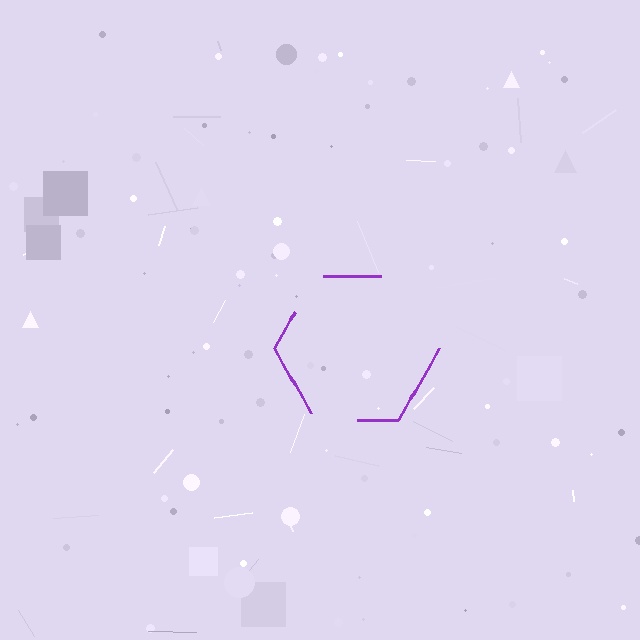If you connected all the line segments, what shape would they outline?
They would outline a hexagon.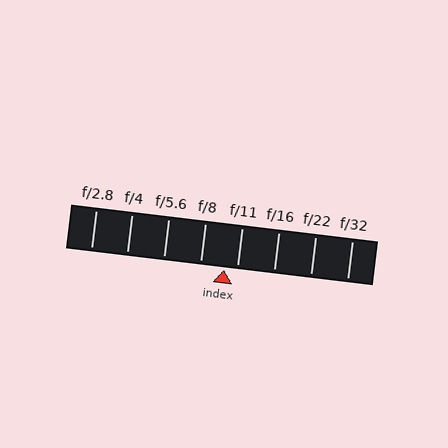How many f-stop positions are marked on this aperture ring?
There are 8 f-stop positions marked.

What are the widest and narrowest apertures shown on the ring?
The widest aperture shown is f/2.8 and the narrowest is f/32.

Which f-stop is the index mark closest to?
The index mark is closest to f/11.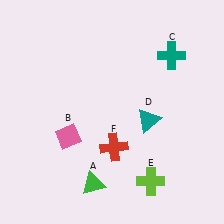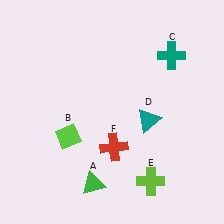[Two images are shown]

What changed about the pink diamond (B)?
In Image 1, B is pink. In Image 2, it changed to lime.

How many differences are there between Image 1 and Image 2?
There is 1 difference between the two images.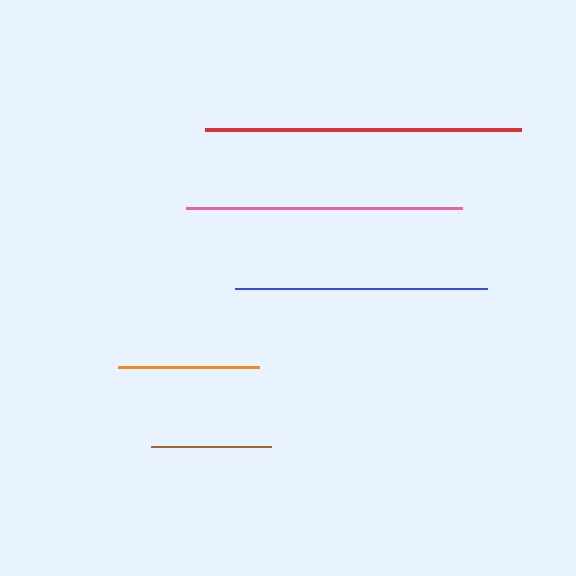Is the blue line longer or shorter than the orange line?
The blue line is longer than the orange line.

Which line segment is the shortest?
The brown line is the shortest at approximately 121 pixels.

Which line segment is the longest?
The red line is the longest at approximately 317 pixels.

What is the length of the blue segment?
The blue segment is approximately 252 pixels long.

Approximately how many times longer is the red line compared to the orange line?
The red line is approximately 2.3 times the length of the orange line.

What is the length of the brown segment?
The brown segment is approximately 121 pixels long.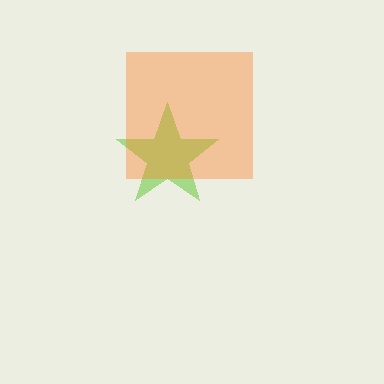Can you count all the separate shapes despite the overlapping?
Yes, there are 2 separate shapes.